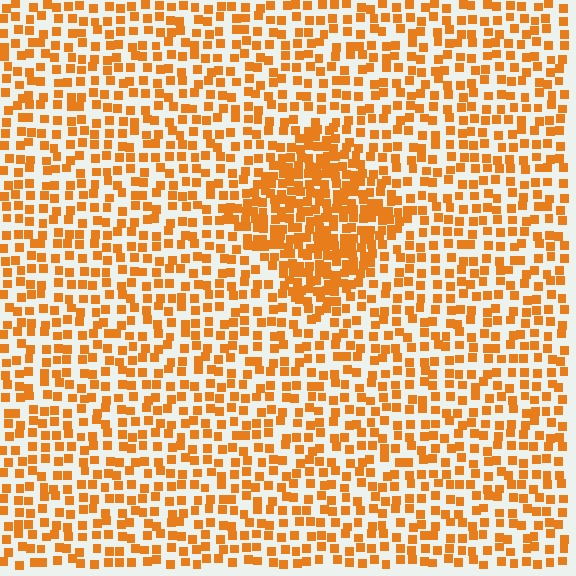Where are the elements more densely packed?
The elements are more densely packed inside the diamond boundary.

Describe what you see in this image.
The image contains small orange elements arranged at two different densities. A diamond-shaped region is visible where the elements are more densely packed than the surrounding area.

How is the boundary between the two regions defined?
The boundary is defined by a change in element density (approximately 2.0x ratio). All elements are the same color, size, and shape.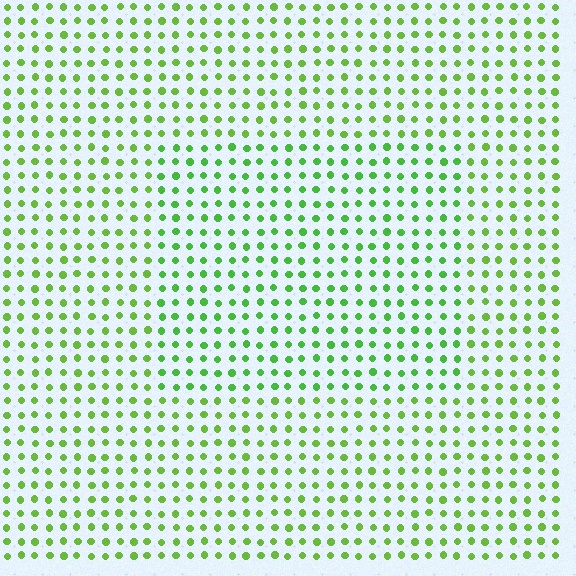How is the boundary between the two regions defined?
The boundary is defined purely by a slight shift in hue (about 18 degrees). Spacing, size, and orientation are identical on both sides.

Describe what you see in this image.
The image is filled with small lime elements in a uniform arrangement. A rectangle-shaped region is visible where the elements are tinted to a slightly different hue, forming a subtle color boundary.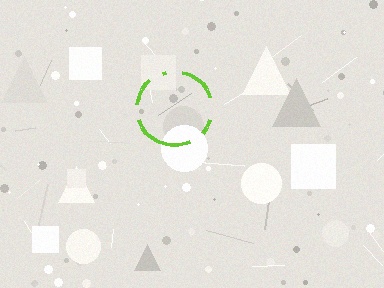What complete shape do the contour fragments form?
The contour fragments form a circle.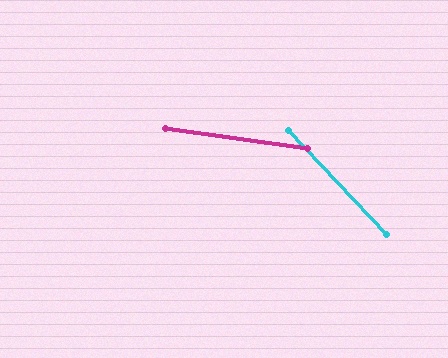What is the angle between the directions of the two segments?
Approximately 39 degrees.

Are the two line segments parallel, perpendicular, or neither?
Neither parallel nor perpendicular — they differ by about 39°.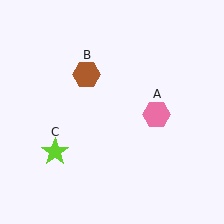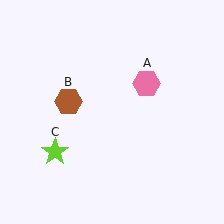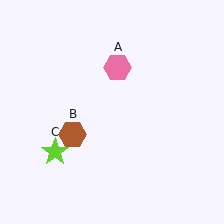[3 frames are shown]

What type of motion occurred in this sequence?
The pink hexagon (object A), brown hexagon (object B) rotated counterclockwise around the center of the scene.